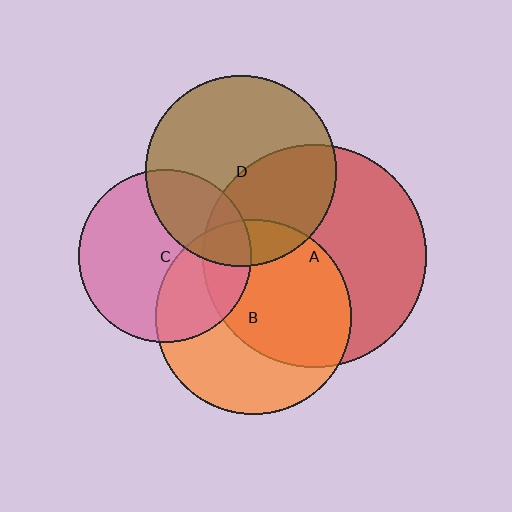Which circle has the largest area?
Circle A (red).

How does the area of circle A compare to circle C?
Approximately 1.7 times.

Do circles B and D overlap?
Yes.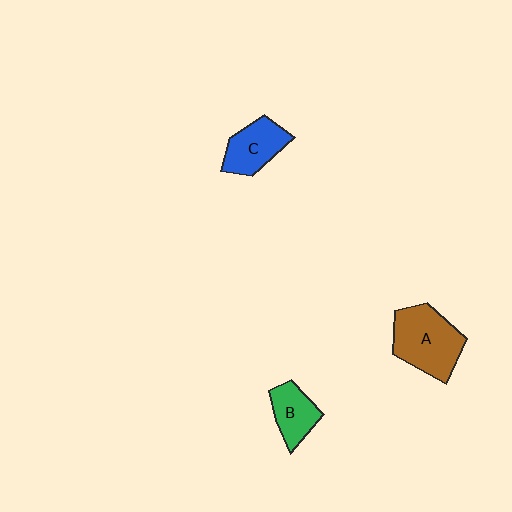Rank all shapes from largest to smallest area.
From largest to smallest: A (brown), C (blue), B (green).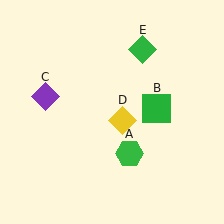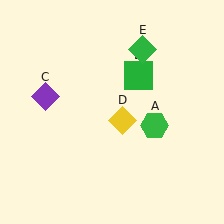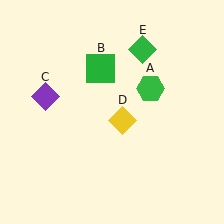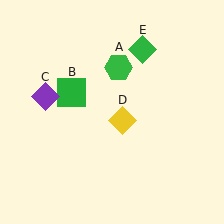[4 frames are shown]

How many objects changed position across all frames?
2 objects changed position: green hexagon (object A), green square (object B).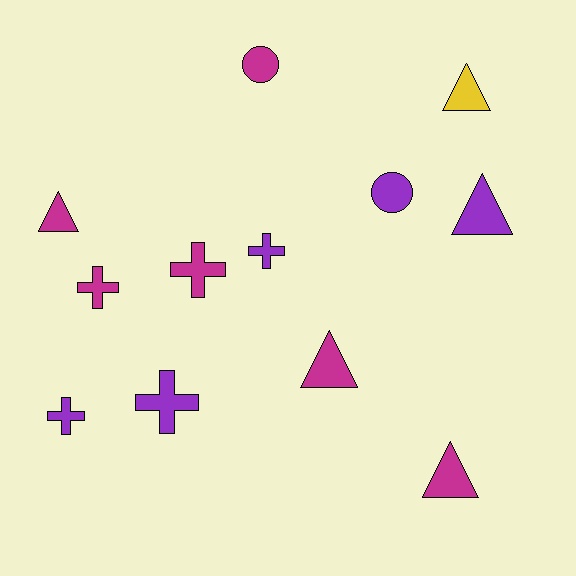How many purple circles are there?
There is 1 purple circle.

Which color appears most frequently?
Magenta, with 6 objects.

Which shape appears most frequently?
Cross, with 5 objects.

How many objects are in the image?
There are 12 objects.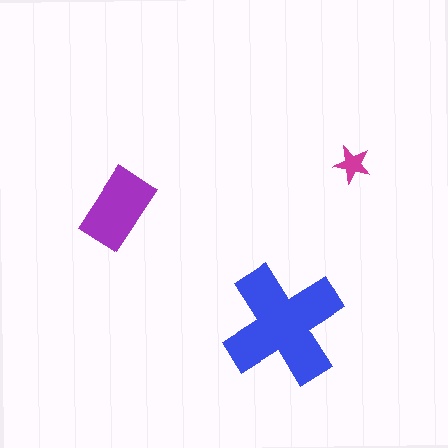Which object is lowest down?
The blue cross is bottommost.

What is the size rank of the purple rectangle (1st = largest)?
2nd.